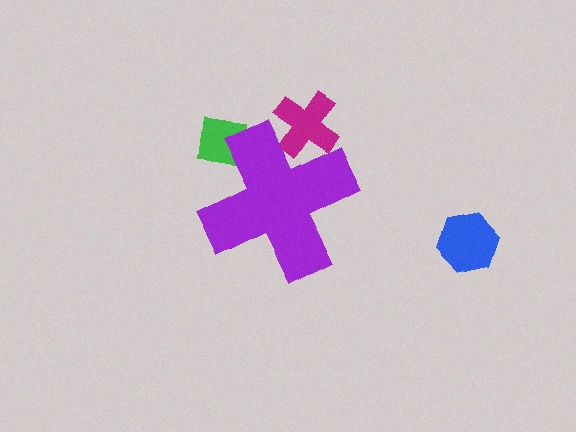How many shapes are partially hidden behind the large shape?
2 shapes are partially hidden.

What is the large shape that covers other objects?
A purple cross.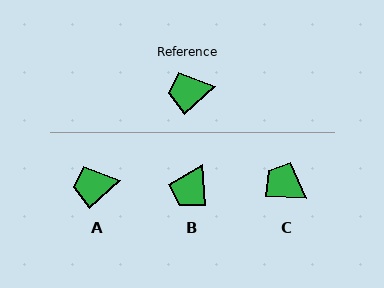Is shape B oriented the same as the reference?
No, it is off by about 52 degrees.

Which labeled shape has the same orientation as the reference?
A.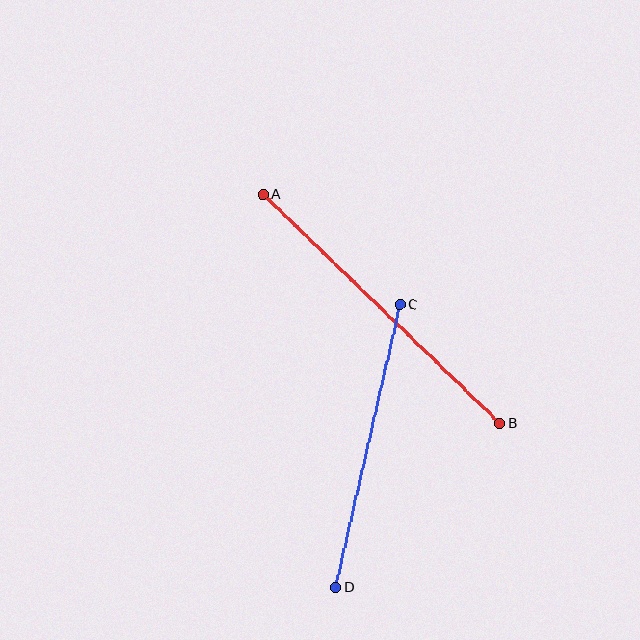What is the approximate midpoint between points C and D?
The midpoint is at approximately (368, 446) pixels.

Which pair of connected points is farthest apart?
Points A and B are farthest apart.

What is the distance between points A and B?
The distance is approximately 330 pixels.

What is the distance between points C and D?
The distance is approximately 290 pixels.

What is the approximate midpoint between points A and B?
The midpoint is at approximately (381, 308) pixels.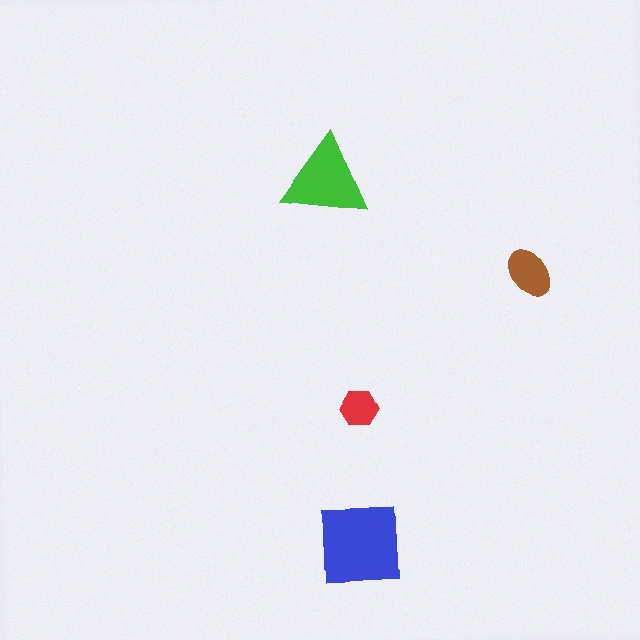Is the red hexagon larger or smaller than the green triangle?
Smaller.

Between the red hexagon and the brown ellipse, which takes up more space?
The brown ellipse.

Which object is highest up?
The green triangle is topmost.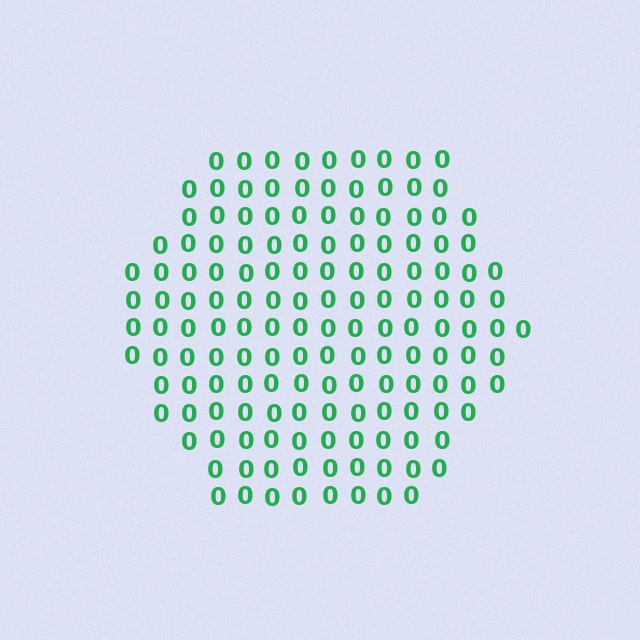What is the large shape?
The large shape is a hexagon.